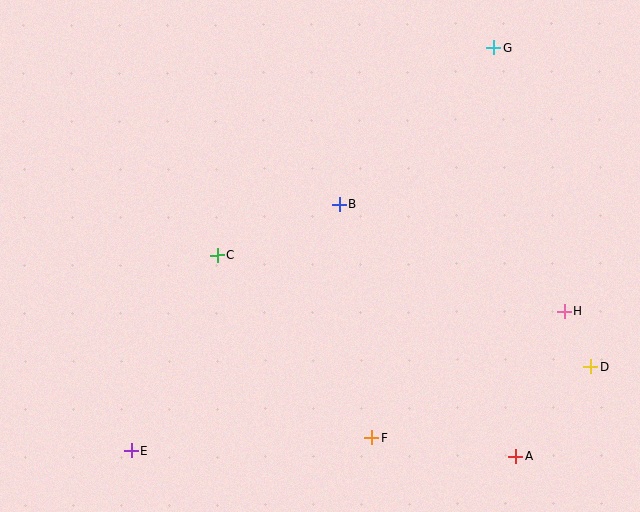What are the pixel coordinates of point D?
Point D is at (590, 366).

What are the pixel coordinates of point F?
Point F is at (372, 437).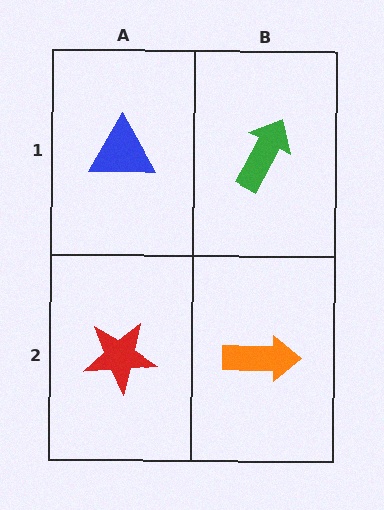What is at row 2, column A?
A red star.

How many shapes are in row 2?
2 shapes.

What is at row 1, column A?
A blue triangle.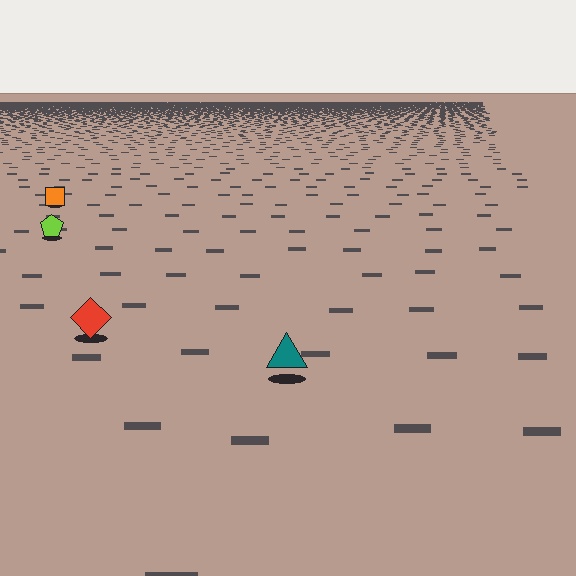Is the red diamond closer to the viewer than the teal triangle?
No. The teal triangle is closer — you can tell from the texture gradient: the ground texture is coarser near it.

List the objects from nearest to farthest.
From nearest to farthest: the teal triangle, the red diamond, the lime pentagon, the orange square.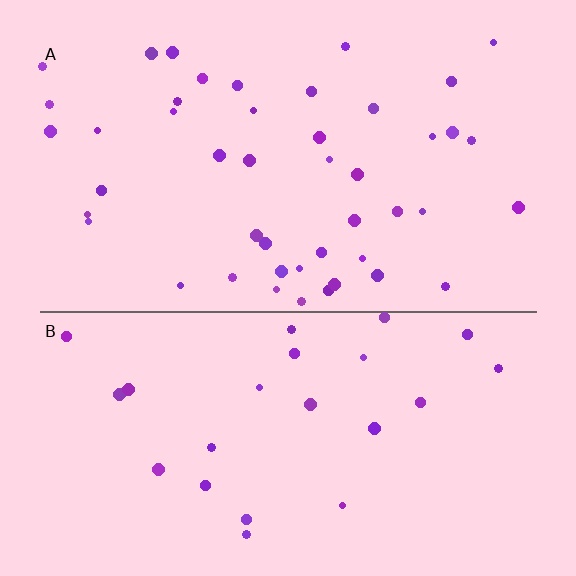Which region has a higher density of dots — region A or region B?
A (the top).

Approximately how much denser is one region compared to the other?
Approximately 1.9× — region A over region B.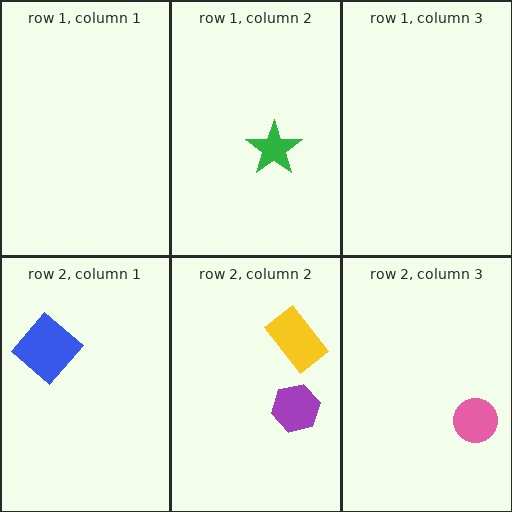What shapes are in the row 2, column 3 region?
The pink circle.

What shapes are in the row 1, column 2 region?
The green star.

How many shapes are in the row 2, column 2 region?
2.